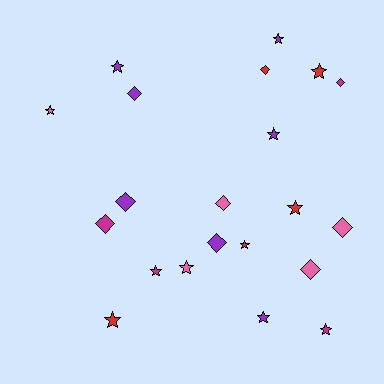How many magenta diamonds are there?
There are 2 magenta diamonds.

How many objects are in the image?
There are 21 objects.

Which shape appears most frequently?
Star, with 12 objects.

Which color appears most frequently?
Purple, with 7 objects.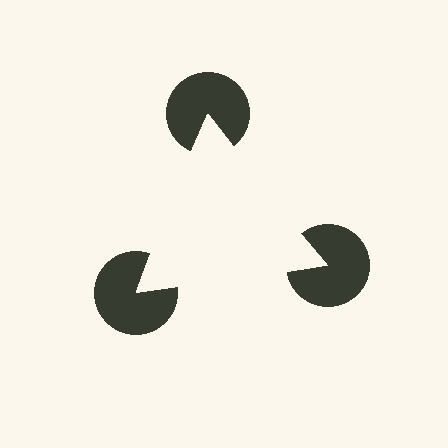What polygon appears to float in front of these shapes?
An illusory triangle — its edges are inferred from the aligned wedge cuts in the pac-man discs, not physically drawn.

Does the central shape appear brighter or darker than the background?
It typically appears slightly brighter than the background, even though no actual brightness change is drawn.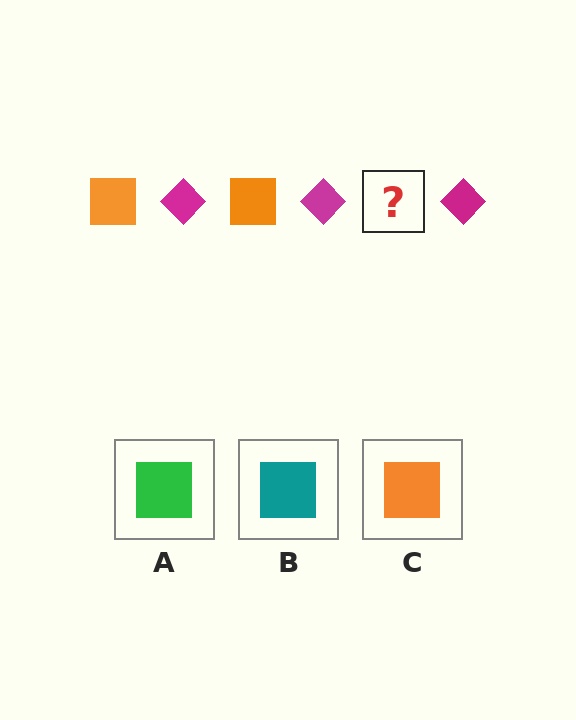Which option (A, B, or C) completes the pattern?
C.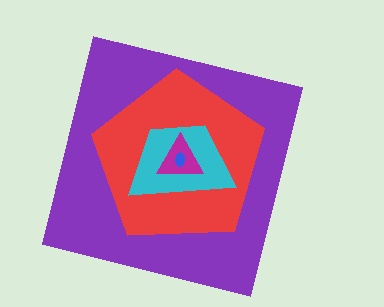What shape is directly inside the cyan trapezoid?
The magenta triangle.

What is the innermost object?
The blue ellipse.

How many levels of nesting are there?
5.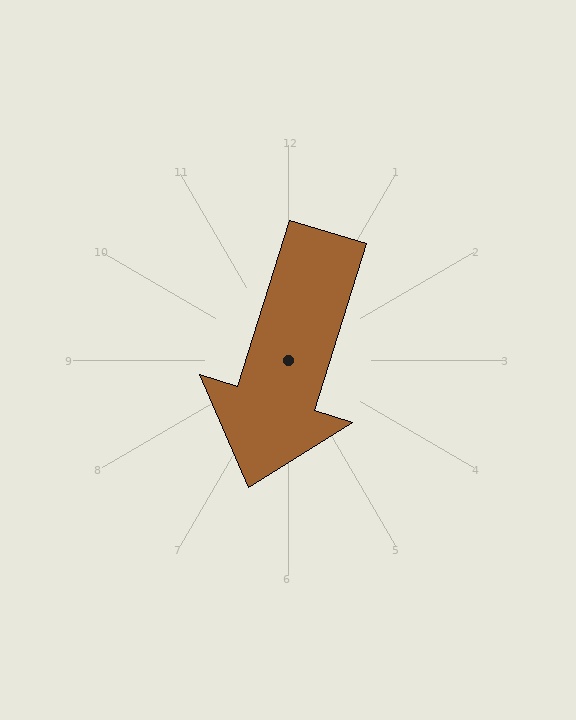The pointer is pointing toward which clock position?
Roughly 7 o'clock.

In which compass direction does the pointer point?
South.